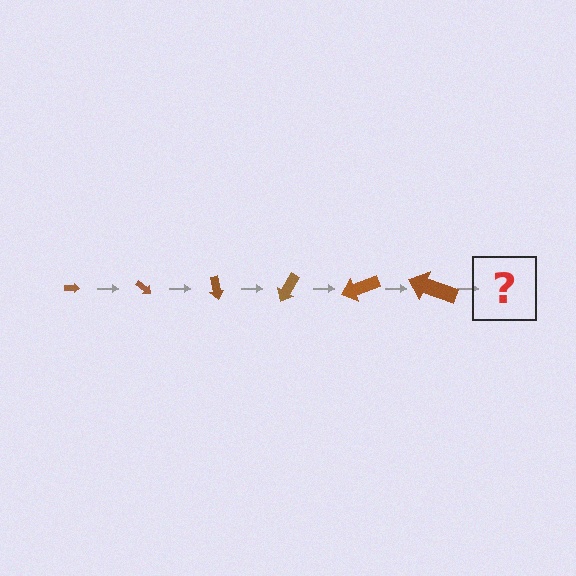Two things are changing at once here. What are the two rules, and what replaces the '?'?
The two rules are that the arrow grows larger each step and it rotates 40 degrees each step. The '?' should be an arrow, larger than the previous one and rotated 240 degrees from the start.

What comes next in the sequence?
The next element should be an arrow, larger than the previous one and rotated 240 degrees from the start.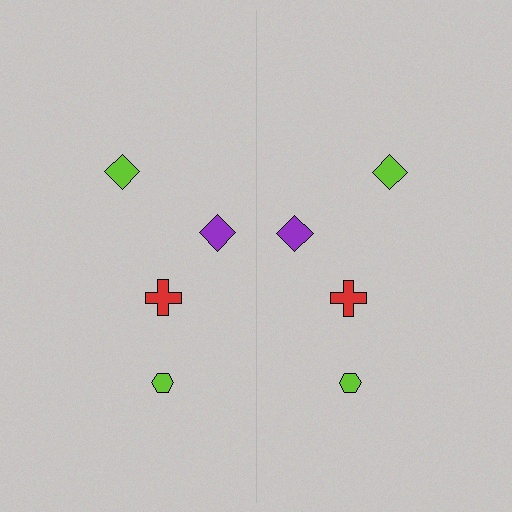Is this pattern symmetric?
Yes, this pattern has bilateral (reflection) symmetry.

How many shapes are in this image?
There are 8 shapes in this image.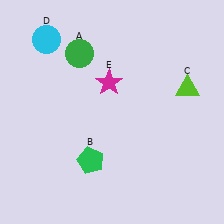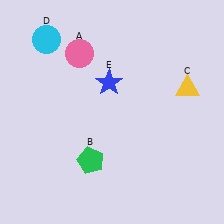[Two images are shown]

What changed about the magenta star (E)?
In Image 1, E is magenta. In Image 2, it changed to blue.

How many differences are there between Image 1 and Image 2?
There are 3 differences between the two images.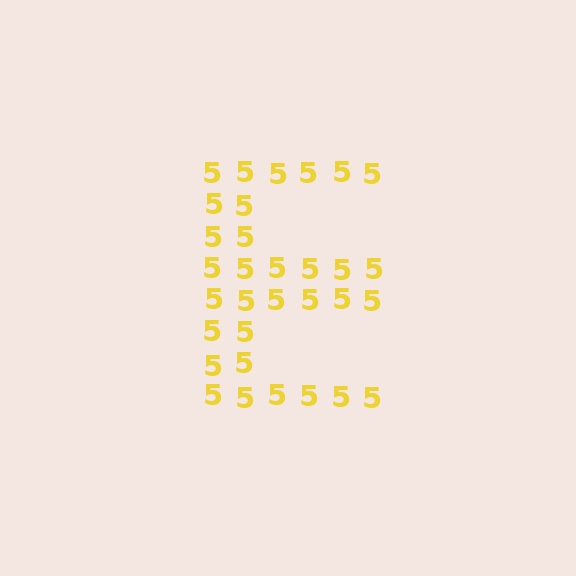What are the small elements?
The small elements are digit 5's.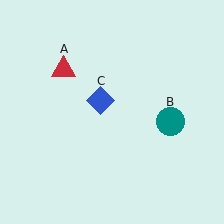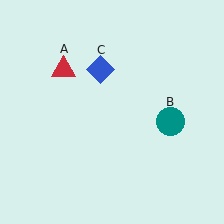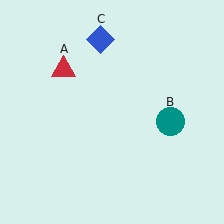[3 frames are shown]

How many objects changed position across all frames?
1 object changed position: blue diamond (object C).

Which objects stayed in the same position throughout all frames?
Red triangle (object A) and teal circle (object B) remained stationary.